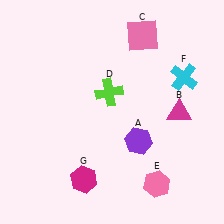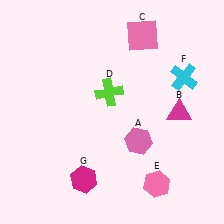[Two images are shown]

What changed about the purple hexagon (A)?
In Image 1, A is purple. In Image 2, it changed to pink.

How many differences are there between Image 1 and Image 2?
There is 1 difference between the two images.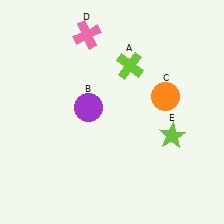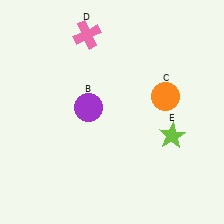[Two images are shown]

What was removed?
The lime cross (A) was removed in Image 2.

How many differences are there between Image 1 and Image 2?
There is 1 difference between the two images.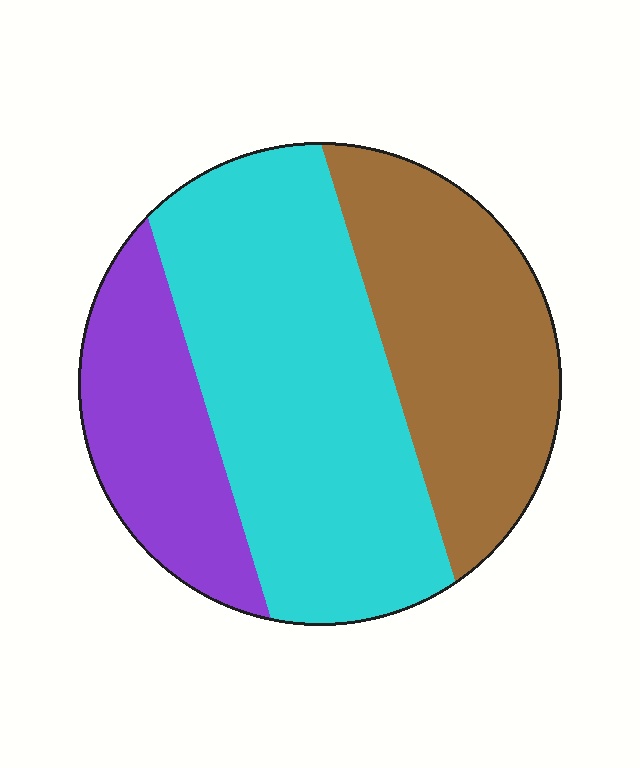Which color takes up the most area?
Cyan, at roughly 50%.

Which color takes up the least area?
Purple, at roughly 20%.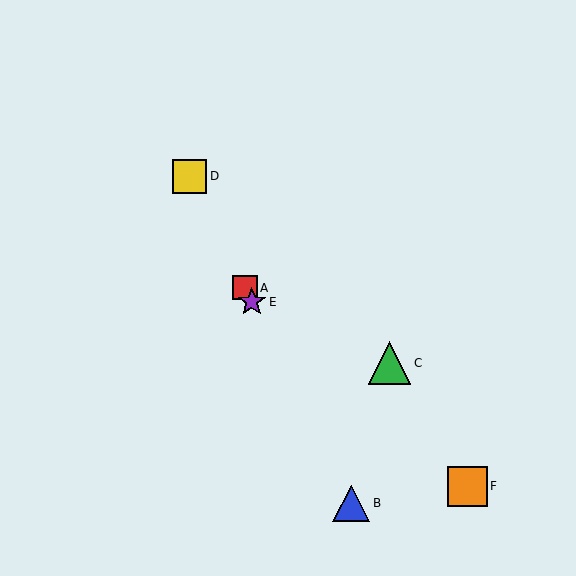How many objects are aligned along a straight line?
4 objects (A, B, D, E) are aligned along a straight line.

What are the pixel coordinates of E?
Object E is at (252, 302).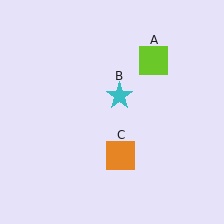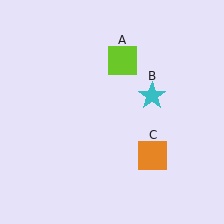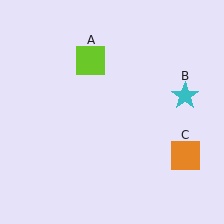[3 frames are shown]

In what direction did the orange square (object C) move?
The orange square (object C) moved right.